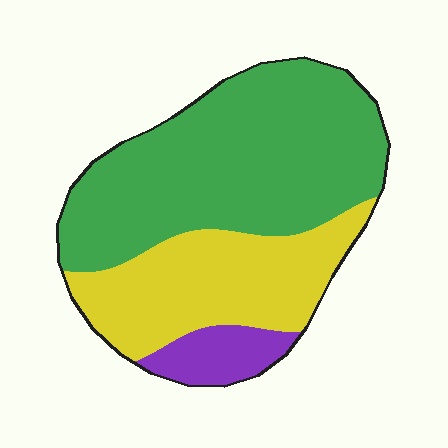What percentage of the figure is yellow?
Yellow takes up about one third (1/3) of the figure.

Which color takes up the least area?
Purple, at roughly 10%.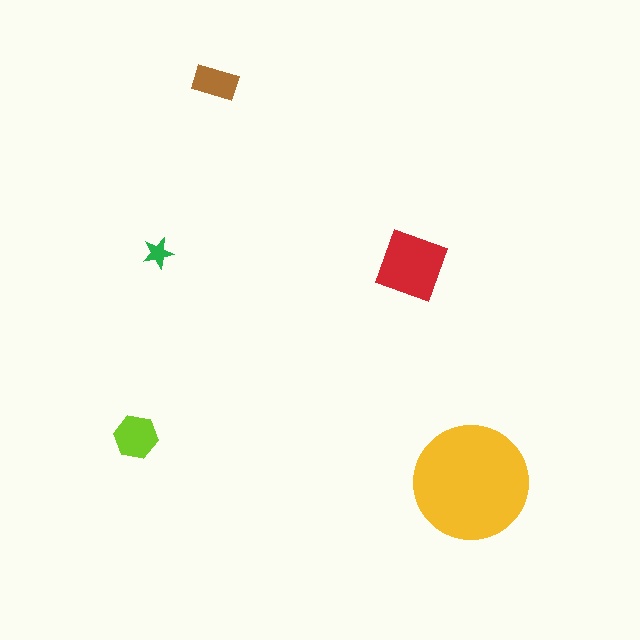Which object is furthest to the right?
The yellow circle is rightmost.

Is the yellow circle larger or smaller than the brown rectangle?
Larger.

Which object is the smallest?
The green star.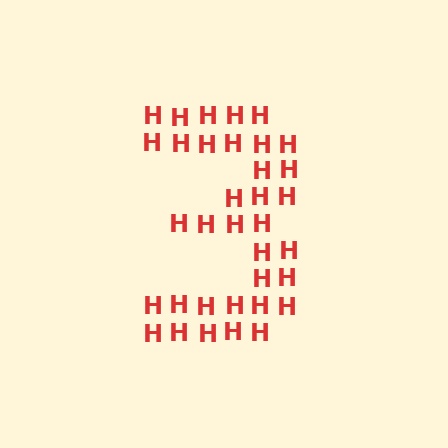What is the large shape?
The large shape is the digit 3.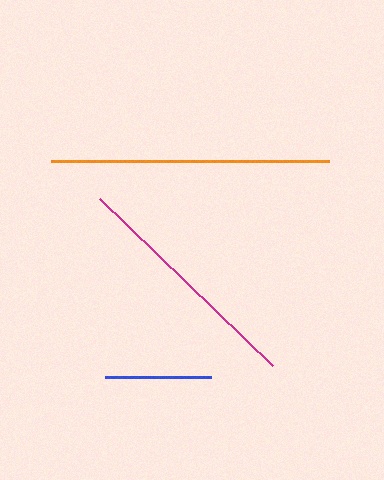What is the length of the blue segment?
The blue segment is approximately 105 pixels long.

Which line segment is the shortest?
The blue line is the shortest at approximately 105 pixels.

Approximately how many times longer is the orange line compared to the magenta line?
The orange line is approximately 1.2 times the length of the magenta line.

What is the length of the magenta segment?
The magenta segment is approximately 241 pixels long.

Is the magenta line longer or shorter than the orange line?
The orange line is longer than the magenta line.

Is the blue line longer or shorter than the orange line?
The orange line is longer than the blue line.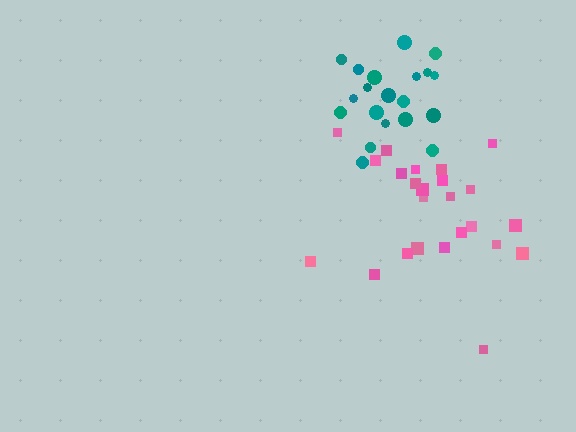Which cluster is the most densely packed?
Teal.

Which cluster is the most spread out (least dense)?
Pink.